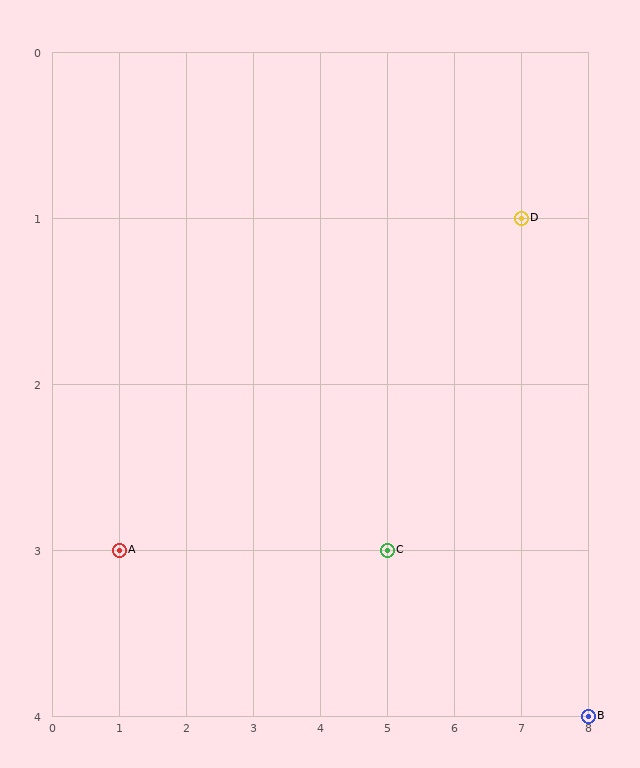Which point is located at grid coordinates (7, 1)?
Point D is at (7, 1).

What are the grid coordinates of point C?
Point C is at grid coordinates (5, 3).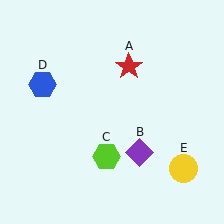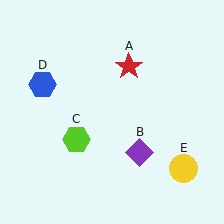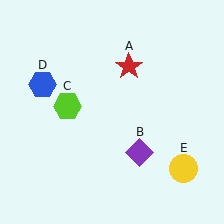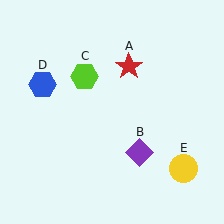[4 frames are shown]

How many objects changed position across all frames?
1 object changed position: lime hexagon (object C).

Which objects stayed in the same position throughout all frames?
Red star (object A) and purple diamond (object B) and blue hexagon (object D) and yellow circle (object E) remained stationary.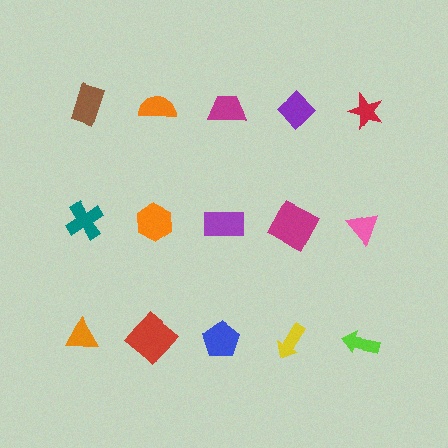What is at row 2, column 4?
A magenta square.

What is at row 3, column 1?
An orange triangle.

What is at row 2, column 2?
An orange hexagon.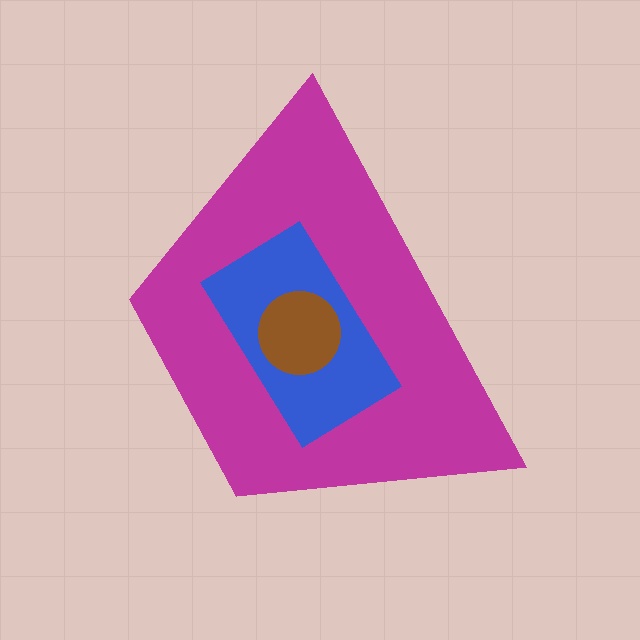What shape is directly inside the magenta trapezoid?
The blue rectangle.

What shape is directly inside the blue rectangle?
The brown circle.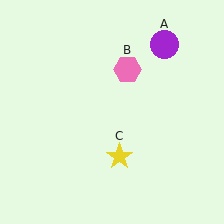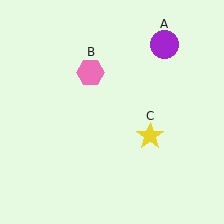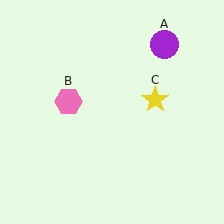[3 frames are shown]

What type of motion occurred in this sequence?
The pink hexagon (object B), yellow star (object C) rotated counterclockwise around the center of the scene.